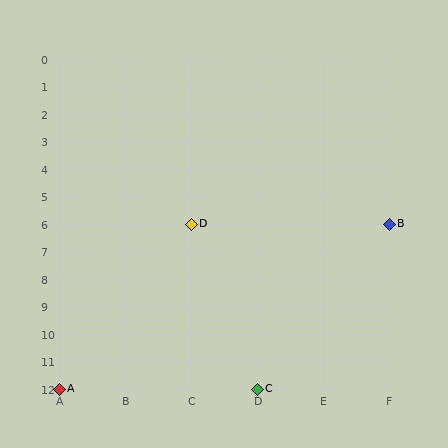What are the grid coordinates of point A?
Point A is at grid coordinates (A, 12).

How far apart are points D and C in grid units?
Points D and C are 1 column and 6 rows apart (about 6.1 grid units diagonally).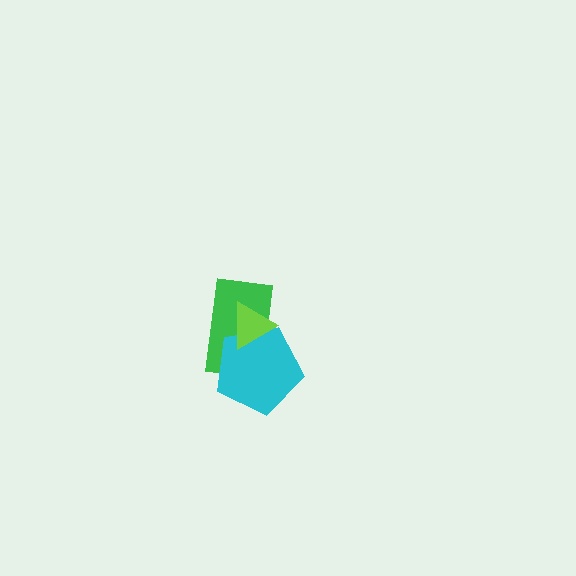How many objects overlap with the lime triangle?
2 objects overlap with the lime triangle.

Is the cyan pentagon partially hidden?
Yes, it is partially covered by another shape.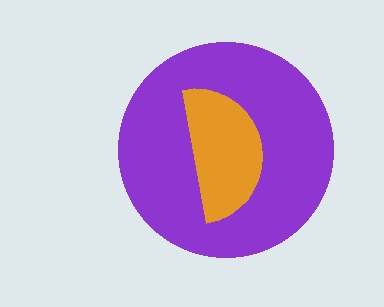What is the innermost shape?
The orange semicircle.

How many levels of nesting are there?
2.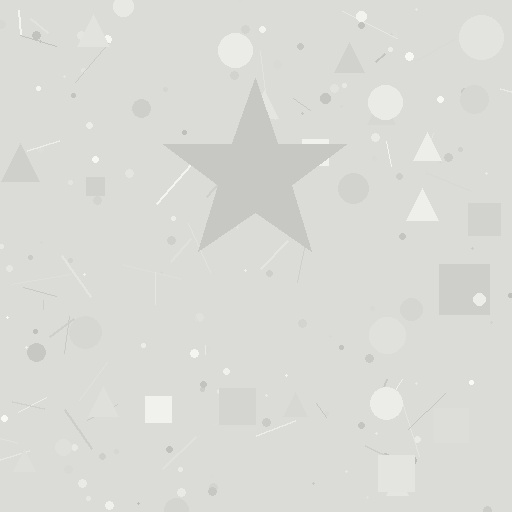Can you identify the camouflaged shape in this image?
The camouflaged shape is a star.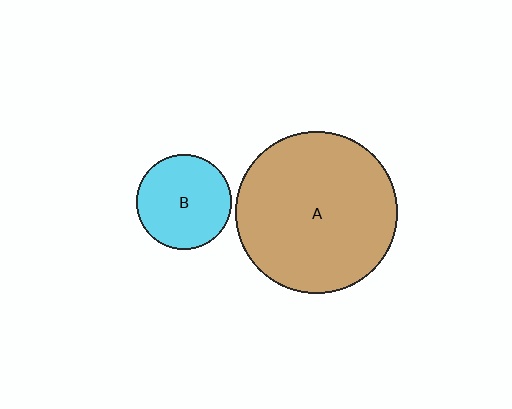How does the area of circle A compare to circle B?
Approximately 2.9 times.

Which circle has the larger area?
Circle A (brown).